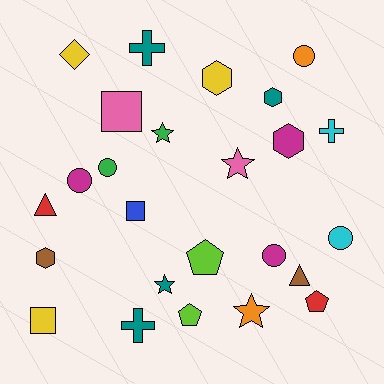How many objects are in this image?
There are 25 objects.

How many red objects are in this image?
There are 2 red objects.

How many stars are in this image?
There are 4 stars.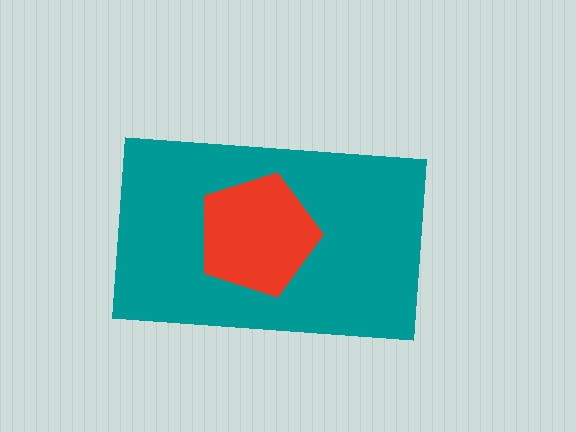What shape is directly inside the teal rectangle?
The red pentagon.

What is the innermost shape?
The red pentagon.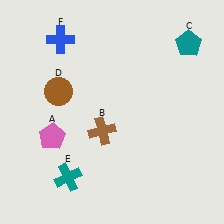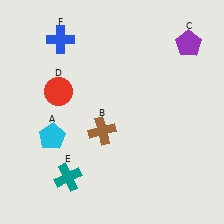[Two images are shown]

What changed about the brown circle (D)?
In Image 1, D is brown. In Image 2, it changed to red.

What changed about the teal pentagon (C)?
In Image 1, C is teal. In Image 2, it changed to purple.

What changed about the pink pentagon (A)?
In Image 1, A is pink. In Image 2, it changed to cyan.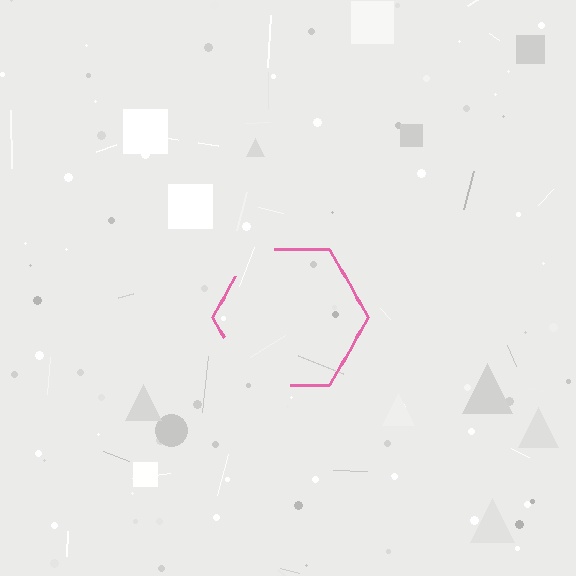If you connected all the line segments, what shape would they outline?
They would outline a hexagon.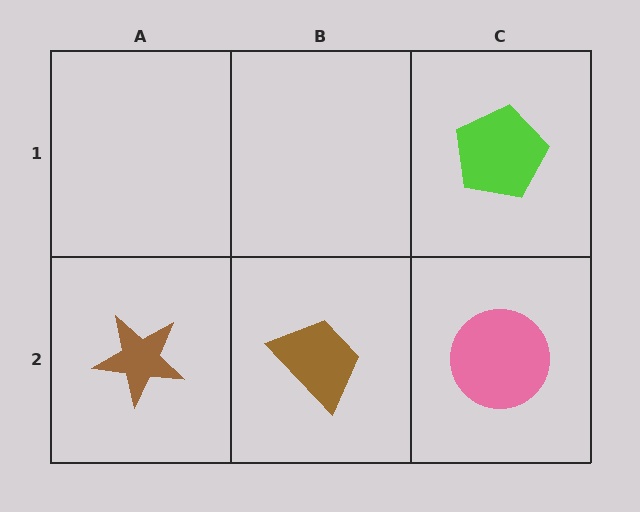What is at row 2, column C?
A pink circle.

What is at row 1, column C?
A lime pentagon.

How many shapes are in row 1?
1 shape.